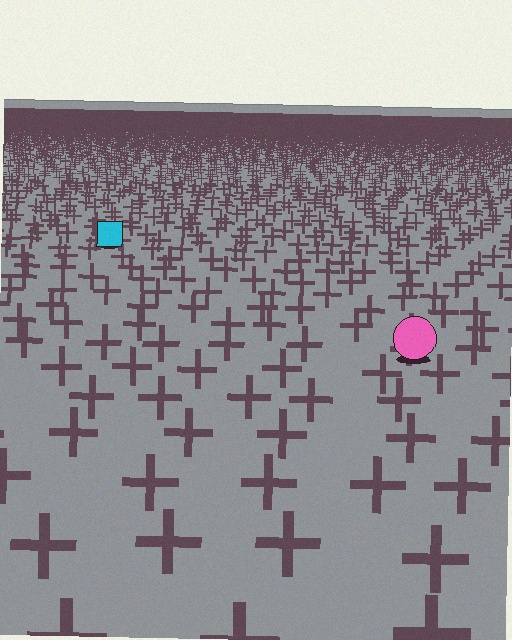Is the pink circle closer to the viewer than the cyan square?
Yes. The pink circle is closer — you can tell from the texture gradient: the ground texture is coarser near it.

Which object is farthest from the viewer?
The cyan square is farthest from the viewer. It appears smaller and the ground texture around it is denser.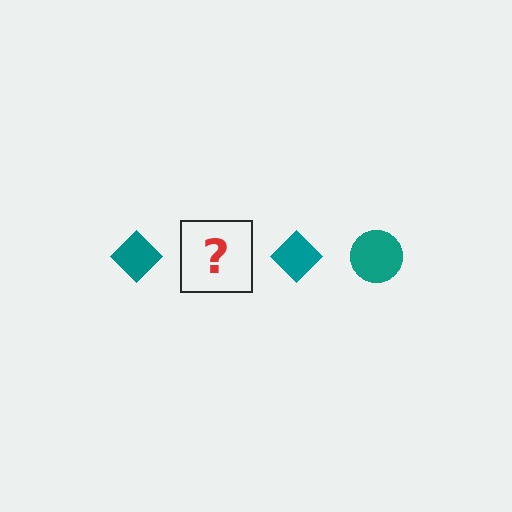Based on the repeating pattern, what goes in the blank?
The blank should be a teal circle.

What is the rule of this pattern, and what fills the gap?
The rule is that the pattern cycles through diamond, circle shapes in teal. The gap should be filled with a teal circle.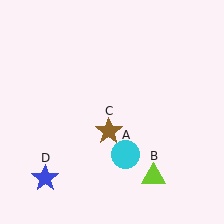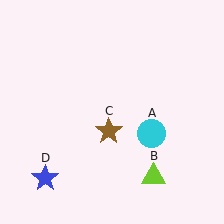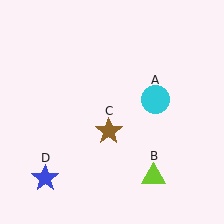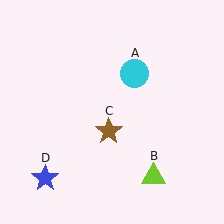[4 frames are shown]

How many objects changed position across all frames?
1 object changed position: cyan circle (object A).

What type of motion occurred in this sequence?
The cyan circle (object A) rotated counterclockwise around the center of the scene.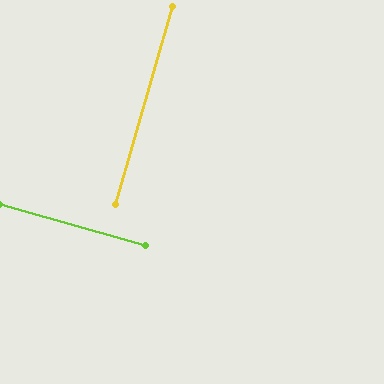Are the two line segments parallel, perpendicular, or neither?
Perpendicular — they meet at approximately 89°.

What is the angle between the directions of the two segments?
Approximately 89 degrees.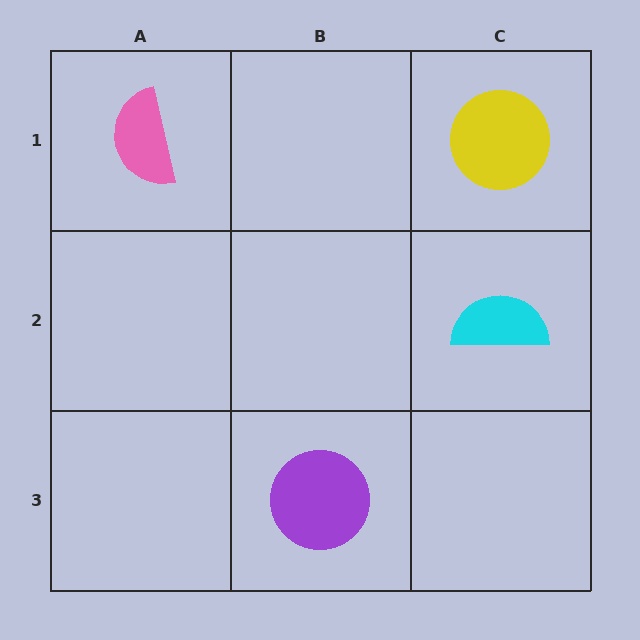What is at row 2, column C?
A cyan semicircle.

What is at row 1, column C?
A yellow circle.